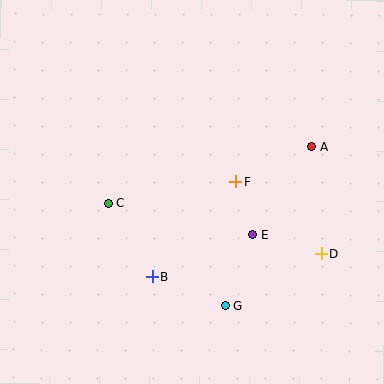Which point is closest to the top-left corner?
Point C is closest to the top-left corner.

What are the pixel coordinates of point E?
Point E is at (253, 235).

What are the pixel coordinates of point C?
Point C is at (108, 203).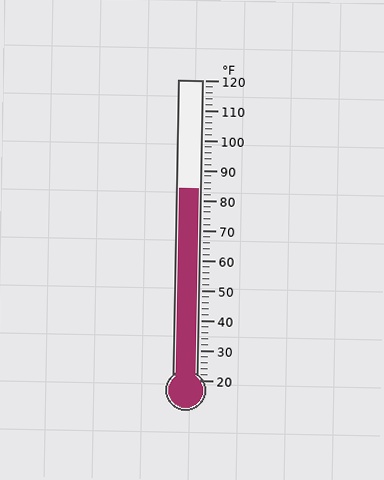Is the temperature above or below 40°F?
The temperature is above 40°F.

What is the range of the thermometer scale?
The thermometer scale ranges from 20°F to 120°F.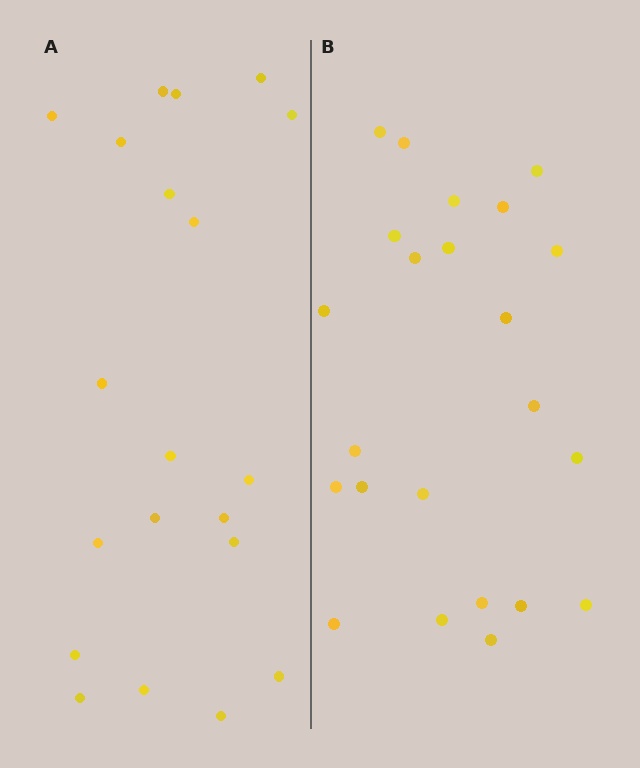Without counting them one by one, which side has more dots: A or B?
Region B (the right region) has more dots.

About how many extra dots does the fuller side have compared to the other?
Region B has just a few more — roughly 2 or 3 more dots than region A.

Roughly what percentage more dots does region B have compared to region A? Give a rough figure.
About 15% more.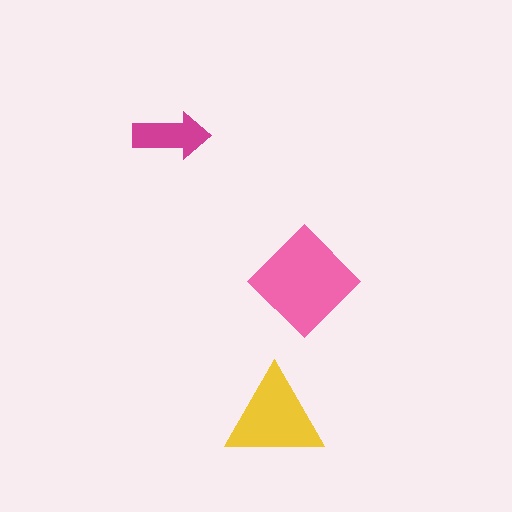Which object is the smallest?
The magenta arrow.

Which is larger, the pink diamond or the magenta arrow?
The pink diamond.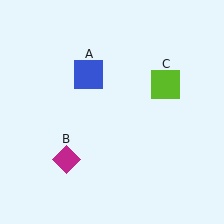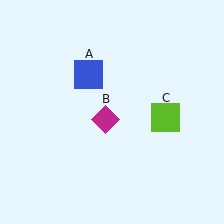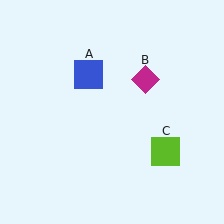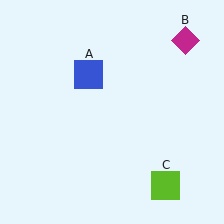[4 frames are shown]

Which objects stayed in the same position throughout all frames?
Blue square (object A) remained stationary.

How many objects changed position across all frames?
2 objects changed position: magenta diamond (object B), lime square (object C).